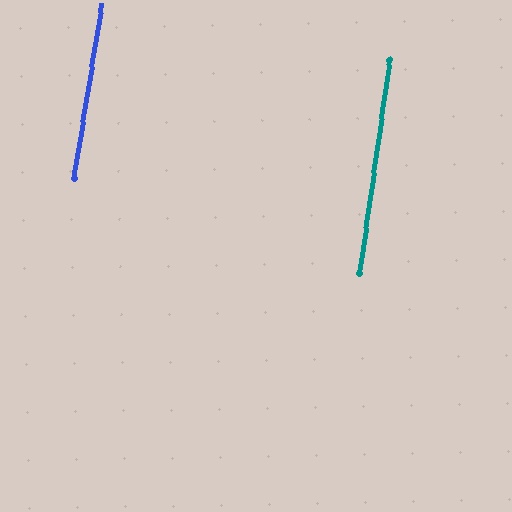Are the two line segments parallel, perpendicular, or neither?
Parallel — their directions differ by only 1.2°.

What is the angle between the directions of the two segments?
Approximately 1 degree.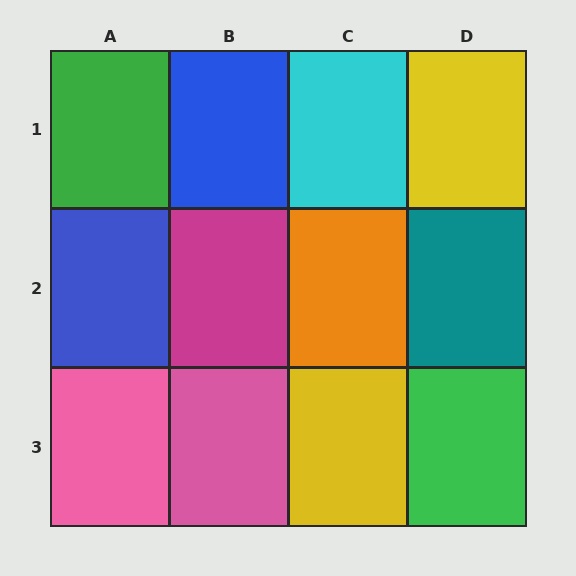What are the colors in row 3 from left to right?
Pink, pink, yellow, green.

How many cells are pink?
2 cells are pink.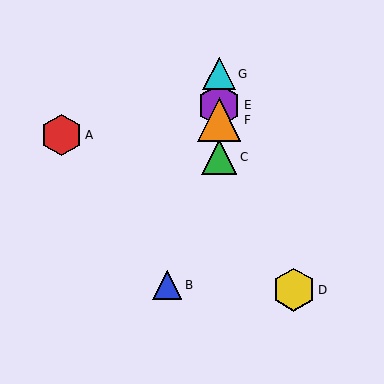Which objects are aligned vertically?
Objects C, E, F, G are aligned vertically.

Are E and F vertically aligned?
Yes, both are at x≈219.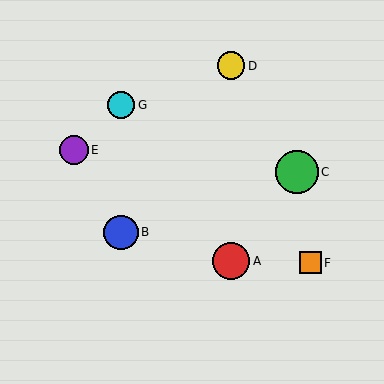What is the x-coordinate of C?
Object C is at x≈297.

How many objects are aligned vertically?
2 objects (A, D) are aligned vertically.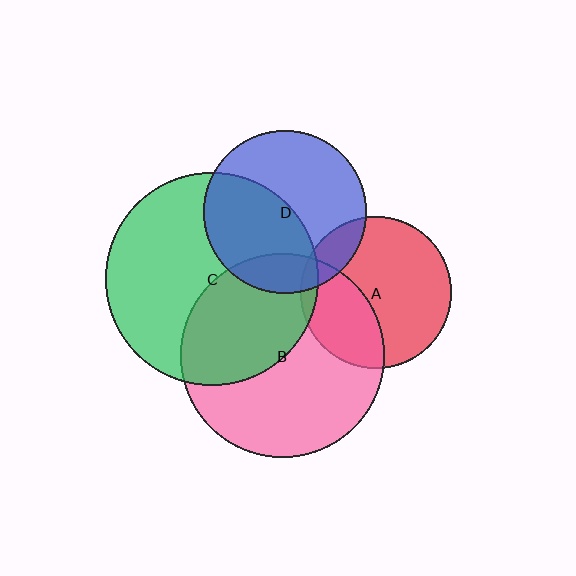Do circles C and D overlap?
Yes.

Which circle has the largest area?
Circle C (green).